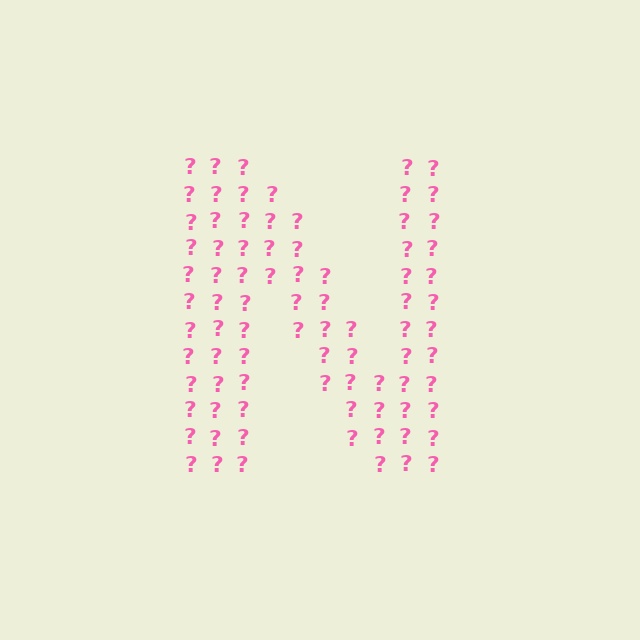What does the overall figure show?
The overall figure shows the letter N.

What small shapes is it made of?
It is made of small question marks.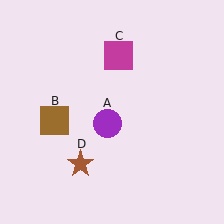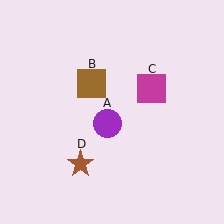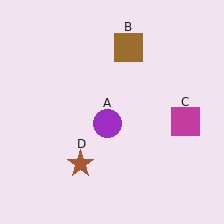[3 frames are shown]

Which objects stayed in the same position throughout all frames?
Purple circle (object A) and brown star (object D) remained stationary.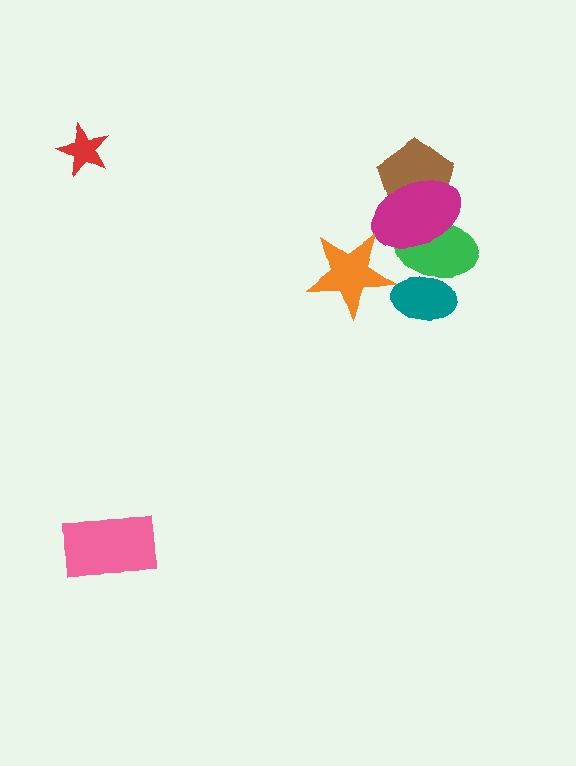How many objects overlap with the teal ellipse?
1 object overlaps with the teal ellipse.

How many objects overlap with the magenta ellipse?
2 objects overlap with the magenta ellipse.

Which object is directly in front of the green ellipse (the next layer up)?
The brown pentagon is directly in front of the green ellipse.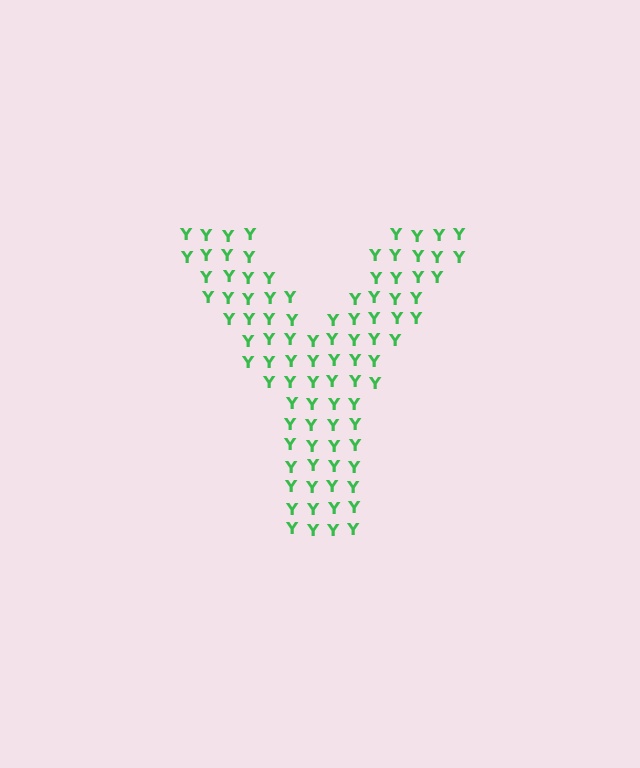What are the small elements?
The small elements are letter Y's.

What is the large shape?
The large shape is the letter Y.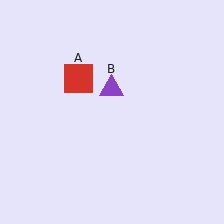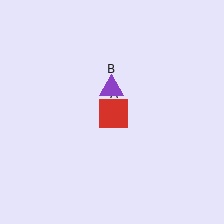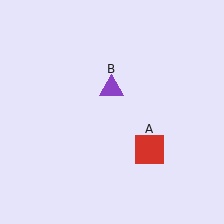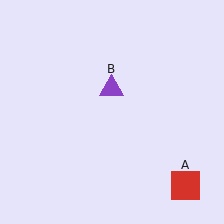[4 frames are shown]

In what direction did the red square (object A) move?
The red square (object A) moved down and to the right.